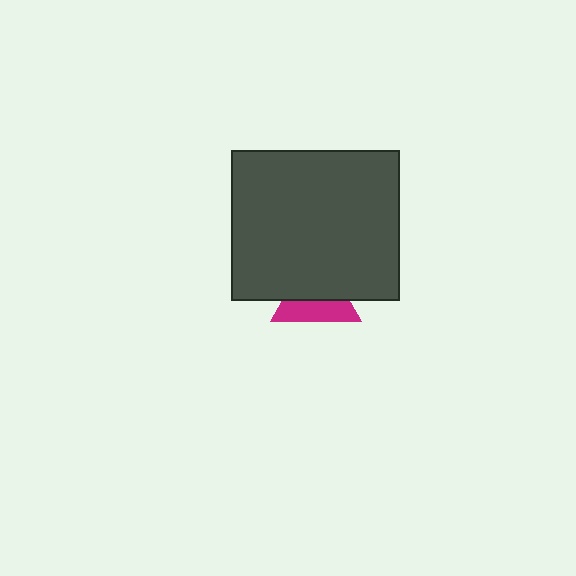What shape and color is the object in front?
The object in front is a dark gray rectangle.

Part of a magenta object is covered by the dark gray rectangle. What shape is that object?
It is a triangle.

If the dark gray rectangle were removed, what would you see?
You would see the complete magenta triangle.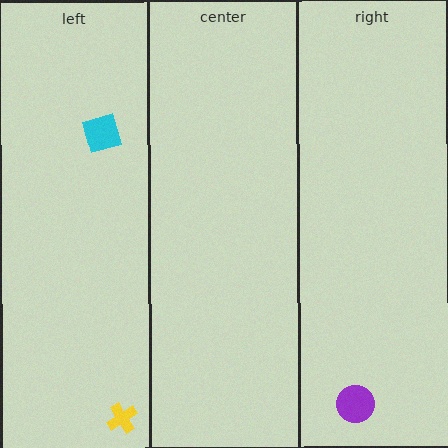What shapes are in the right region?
The purple circle.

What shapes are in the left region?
The cyan square, the yellow cross.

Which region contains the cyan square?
The left region.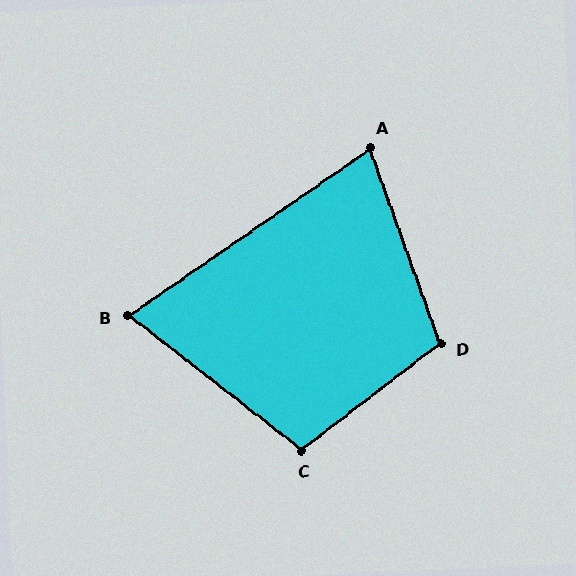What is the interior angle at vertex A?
Approximately 75 degrees (acute).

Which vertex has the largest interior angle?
D, at approximately 108 degrees.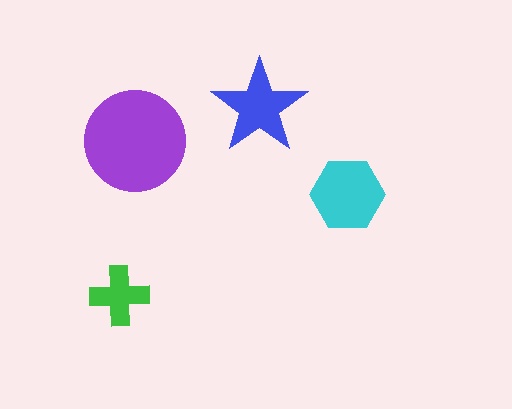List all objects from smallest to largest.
The green cross, the blue star, the cyan hexagon, the purple circle.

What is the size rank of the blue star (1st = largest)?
3rd.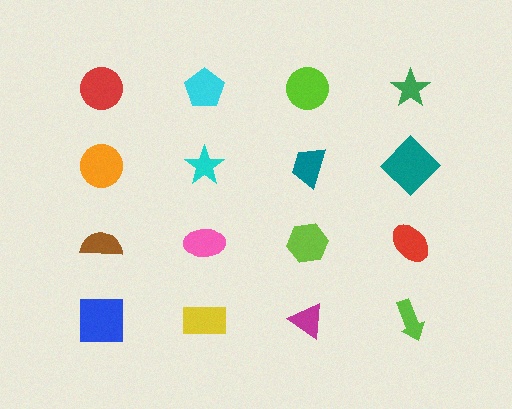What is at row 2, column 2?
A cyan star.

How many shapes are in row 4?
4 shapes.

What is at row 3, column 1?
A brown semicircle.